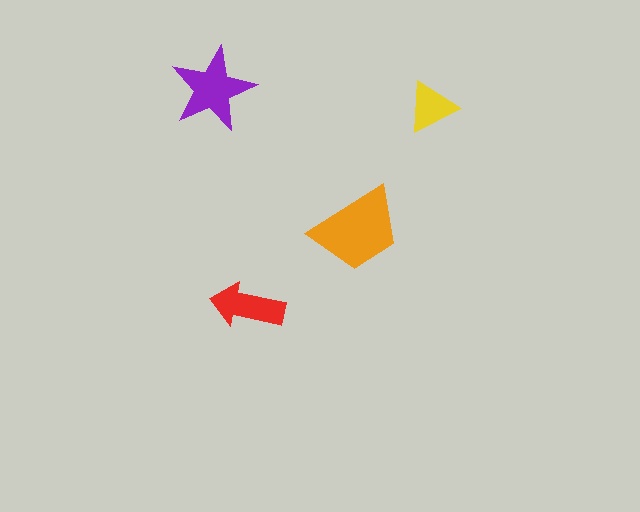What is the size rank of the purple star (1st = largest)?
2nd.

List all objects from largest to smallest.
The orange trapezoid, the purple star, the red arrow, the yellow triangle.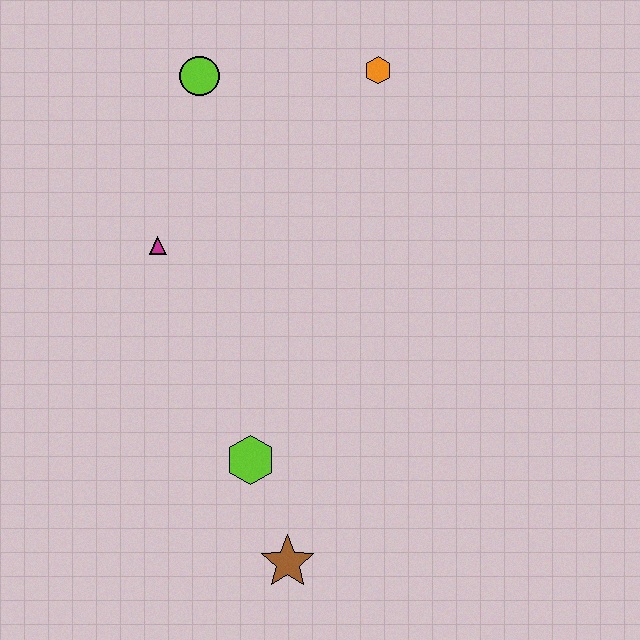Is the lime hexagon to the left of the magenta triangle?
No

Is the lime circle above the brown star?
Yes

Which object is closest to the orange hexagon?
The lime circle is closest to the orange hexagon.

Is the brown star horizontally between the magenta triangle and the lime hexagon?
No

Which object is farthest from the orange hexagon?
The brown star is farthest from the orange hexagon.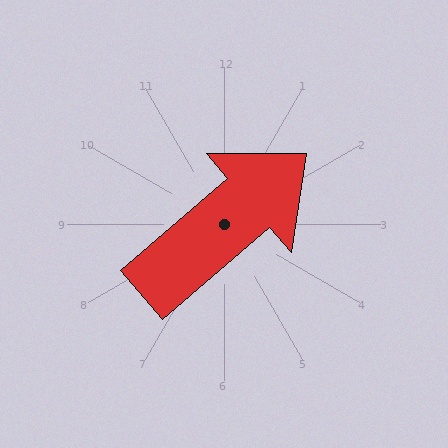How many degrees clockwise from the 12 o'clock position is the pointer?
Approximately 49 degrees.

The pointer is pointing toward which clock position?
Roughly 2 o'clock.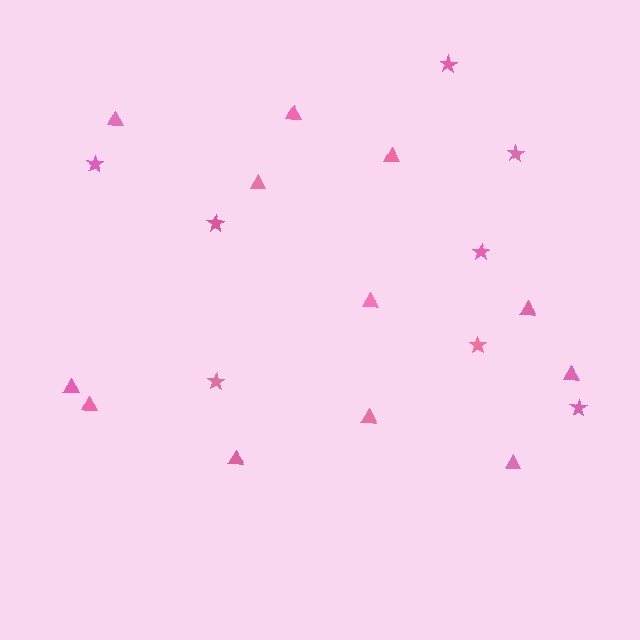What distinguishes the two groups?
There are 2 groups: one group of triangles (12) and one group of stars (8).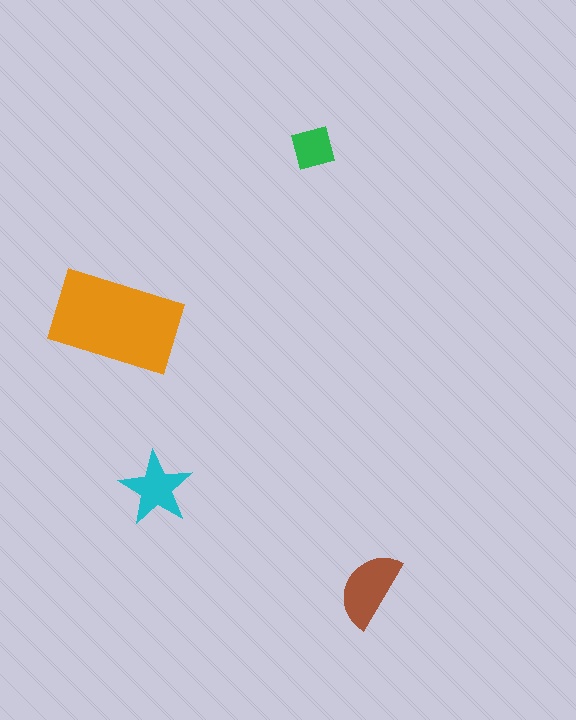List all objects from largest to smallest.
The orange rectangle, the brown semicircle, the cyan star, the green square.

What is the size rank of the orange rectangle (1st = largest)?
1st.